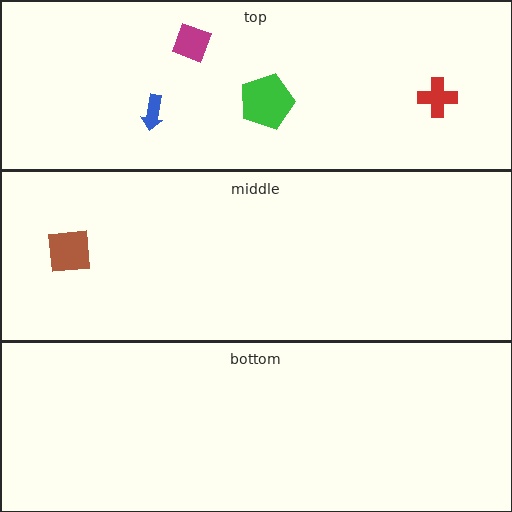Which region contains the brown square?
The middle region.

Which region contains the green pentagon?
The top region.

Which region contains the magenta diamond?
The top region.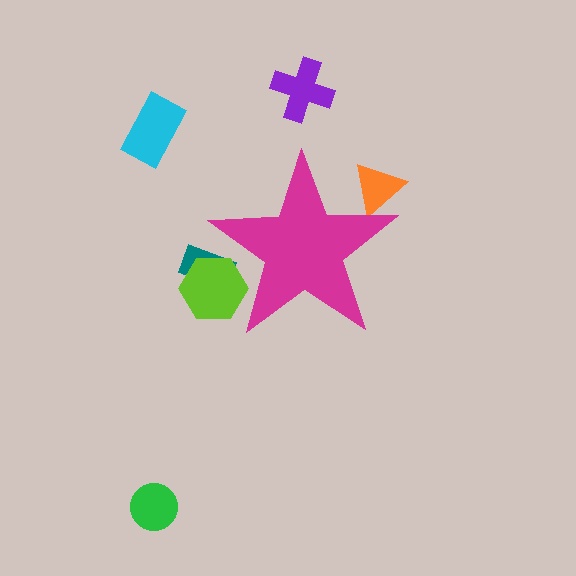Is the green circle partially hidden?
No, the green circle is fully visible.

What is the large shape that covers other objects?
A magenta star.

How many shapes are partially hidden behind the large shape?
3 shapes are partially hidden.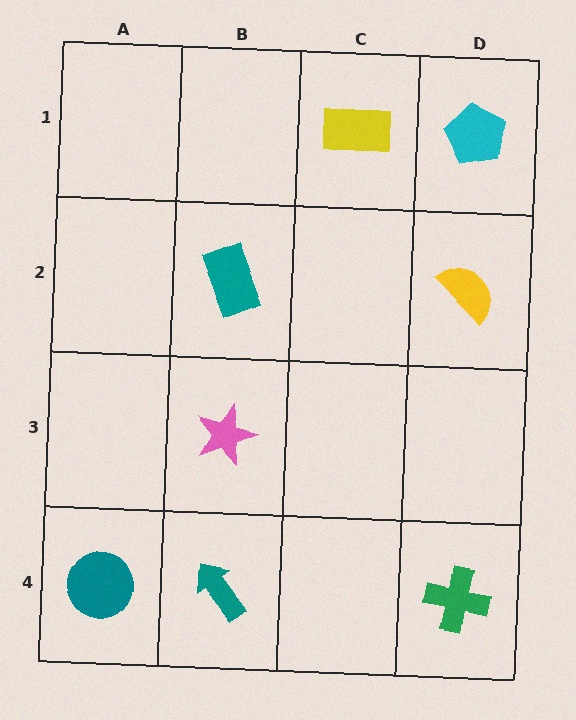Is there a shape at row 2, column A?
No, that cell is empty.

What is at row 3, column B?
A pink star.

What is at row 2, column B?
A teal rectangle.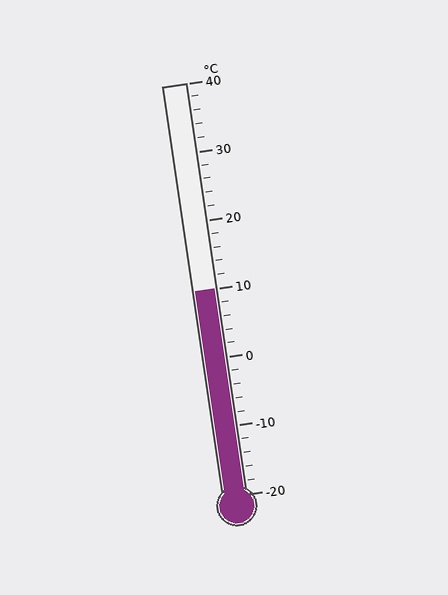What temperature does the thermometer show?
The thermometer shows approximately 10°C.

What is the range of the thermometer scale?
The thermometer scale ranges from -20°C to 40°C.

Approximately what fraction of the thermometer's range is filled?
The thermometer is filled to approximately 50% of its range.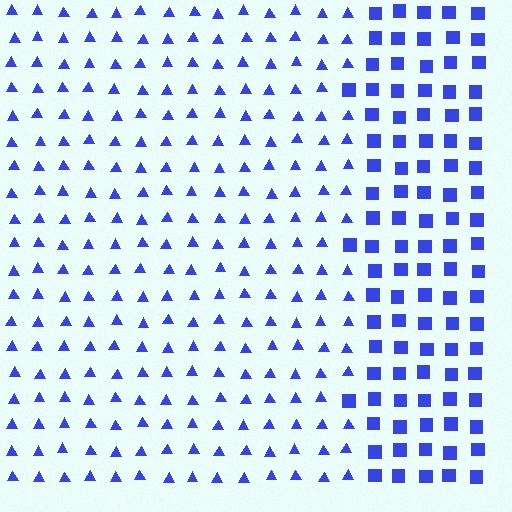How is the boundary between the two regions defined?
The boundary is defined by a change in element shape: triangles inside vs. squares outside. All elements share the same color and spacing.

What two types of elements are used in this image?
The image uses triangles inside the rectangle region and squares outside it.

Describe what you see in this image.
The image is filled with small blue elements arranged in a uniform grid. A rectangle-shaped region contains triangles, while the surrounding area contains squares. The boundary is defined purely by the change in element shape.